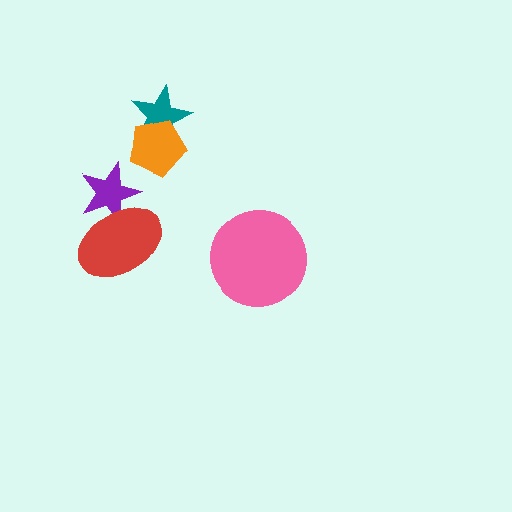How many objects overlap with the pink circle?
0 objects overlap with the pink circle.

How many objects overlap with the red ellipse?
1 object overlaps with the red ellipse.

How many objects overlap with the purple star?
1 object overlaps with the purple star.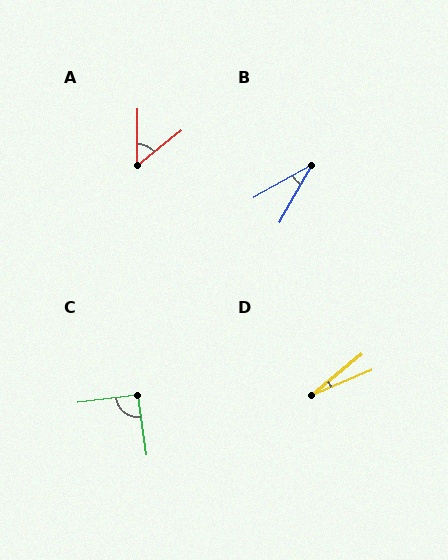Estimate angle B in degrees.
Approximately 31 degrees.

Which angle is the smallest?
D, at approximately 17 degrees.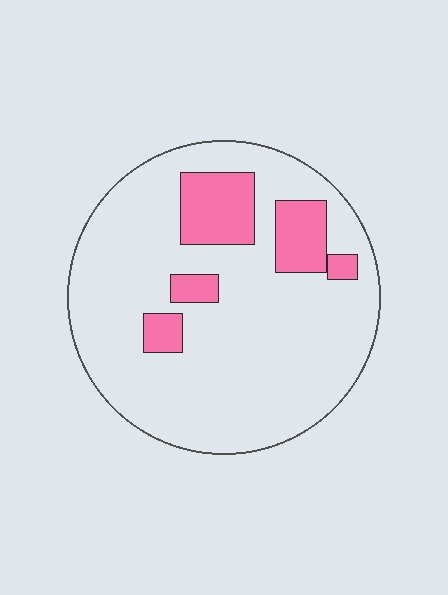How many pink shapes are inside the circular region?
5.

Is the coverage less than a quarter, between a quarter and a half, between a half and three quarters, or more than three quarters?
Less than a quarter.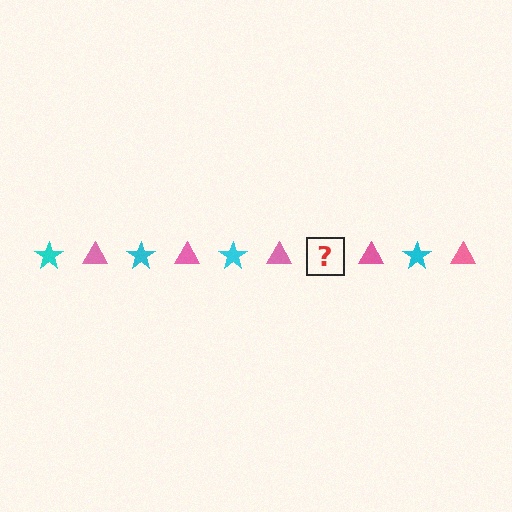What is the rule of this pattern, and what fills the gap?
The rule is that the pattern alternates between cyan star and pink triangle. The gap should be filled with a cyan star.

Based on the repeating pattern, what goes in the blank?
The blank should be a cyan star.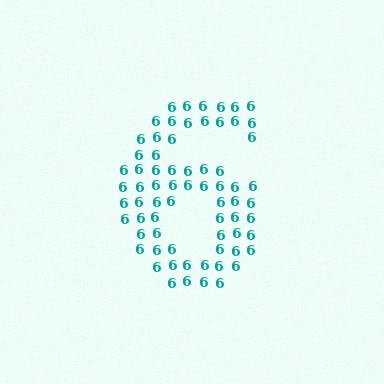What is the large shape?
The large shape is the digit 6.